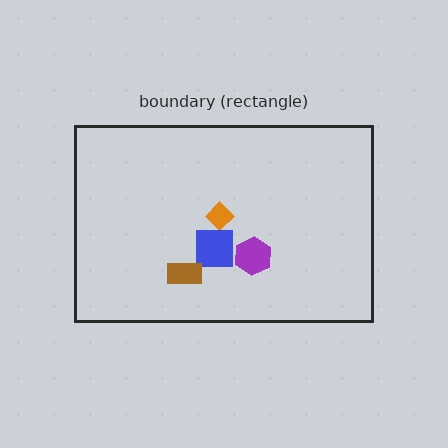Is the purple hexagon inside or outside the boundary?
Inside.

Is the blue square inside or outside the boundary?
Inside.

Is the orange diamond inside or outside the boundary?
Inside.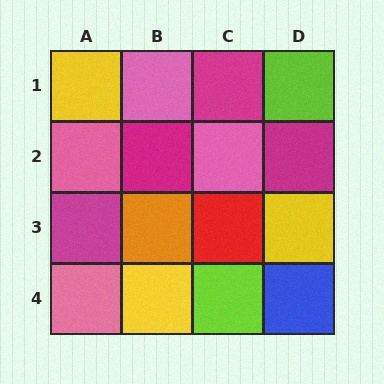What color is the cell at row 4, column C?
Lime.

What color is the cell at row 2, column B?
Magenta.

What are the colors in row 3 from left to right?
Magenta, orange, red, yellow.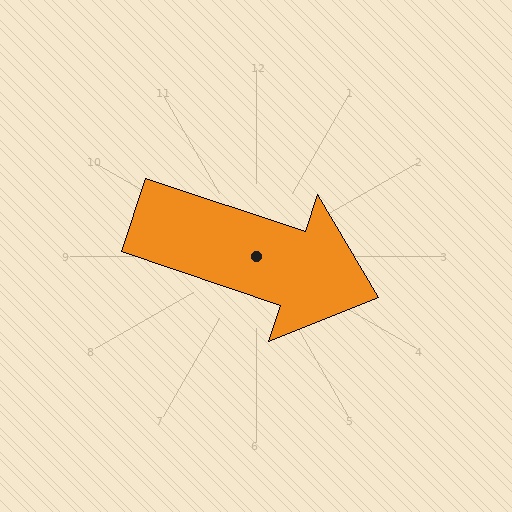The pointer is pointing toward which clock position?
Roughly 4 o'clock.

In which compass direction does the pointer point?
East.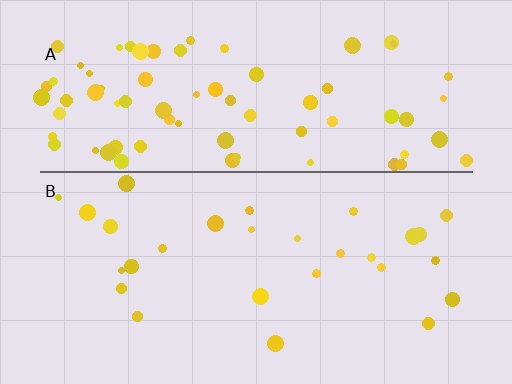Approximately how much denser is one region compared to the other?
Approximately 2.8× — region A over region B.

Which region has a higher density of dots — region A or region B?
A (the top).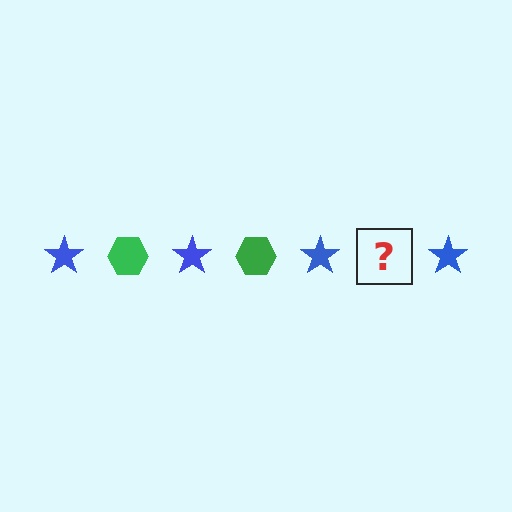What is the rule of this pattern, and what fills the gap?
The rule is that the pattern alternates between blue star and green hexagon. The gap should be filled with a green hexagon.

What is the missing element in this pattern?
The missing element is a green hexagon.